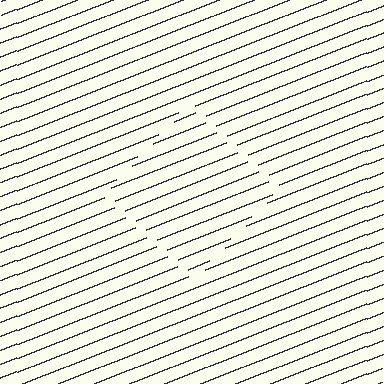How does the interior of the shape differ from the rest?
The interior of the shape contains the same grating, shifted by half a period — the contour is defined by the phase discontinuity where line-ends from the inner and outer gratings abut.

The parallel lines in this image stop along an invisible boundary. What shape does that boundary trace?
An illusory square. The interior of the shape contains the same grating, shifted by half a period — the contour is defined by the phase discontinuity where line-ends from the inner and outer gratings abut.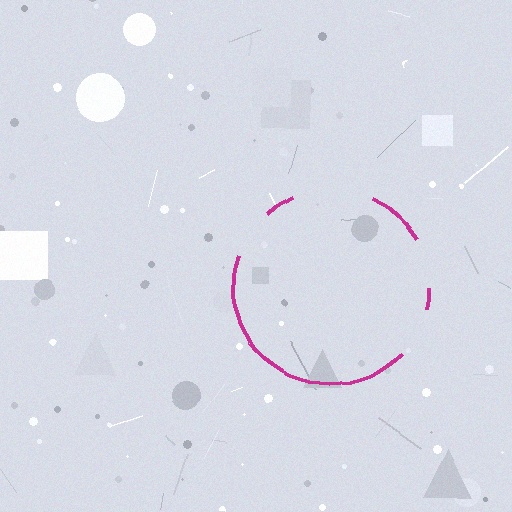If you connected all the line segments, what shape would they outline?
They would outline a circle.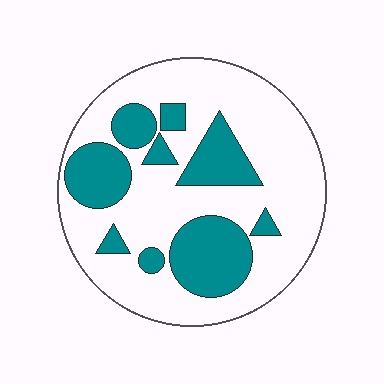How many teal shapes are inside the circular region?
9.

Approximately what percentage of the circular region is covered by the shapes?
Approximately 30%.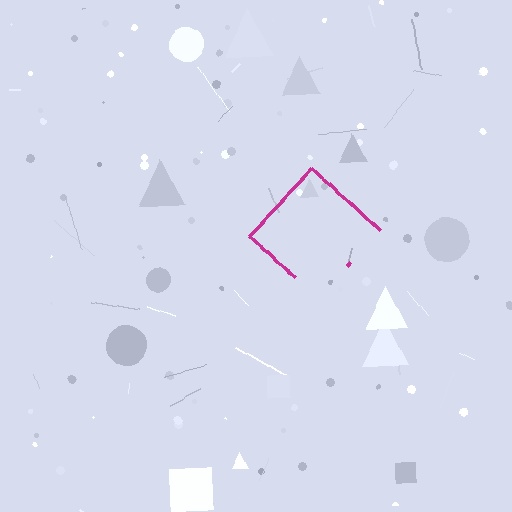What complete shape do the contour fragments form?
The contour fragments form a diamond.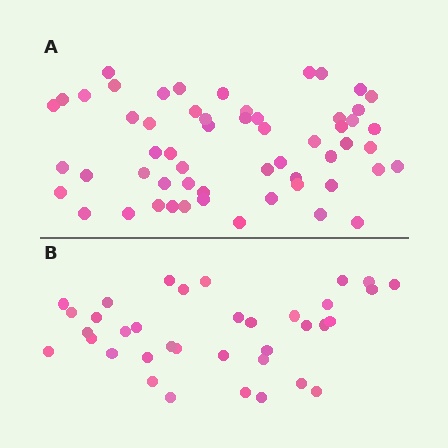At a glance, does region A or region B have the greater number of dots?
Region A (the top region) has more dots.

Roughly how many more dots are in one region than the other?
Region A has approximately 20 more dots than region B.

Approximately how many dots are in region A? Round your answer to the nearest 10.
About 60 dots. (The exact count is 57, which rounds to 60.)